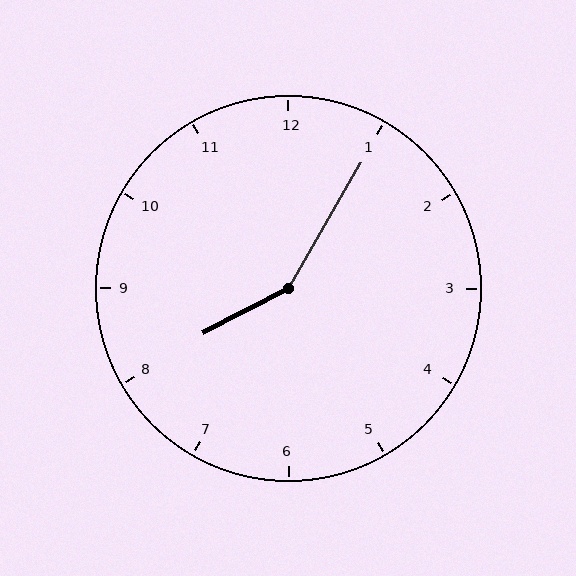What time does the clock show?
8:05.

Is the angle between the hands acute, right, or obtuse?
It is obtuse.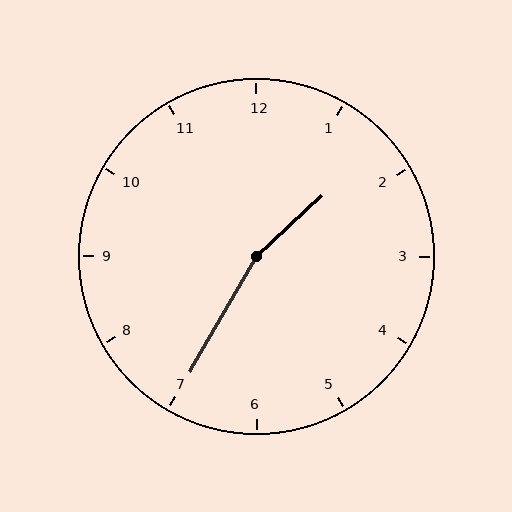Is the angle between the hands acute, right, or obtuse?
It is obtuse.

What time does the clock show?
1:35.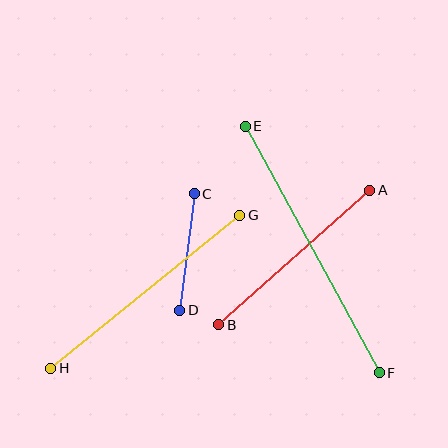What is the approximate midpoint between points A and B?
The midpoint is at approximately (294, 258) pixels.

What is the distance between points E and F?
The distance is approximately 281 pixels.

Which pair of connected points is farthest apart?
Points E and F are farthest apart.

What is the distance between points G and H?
The distance is approximately 243 pixels.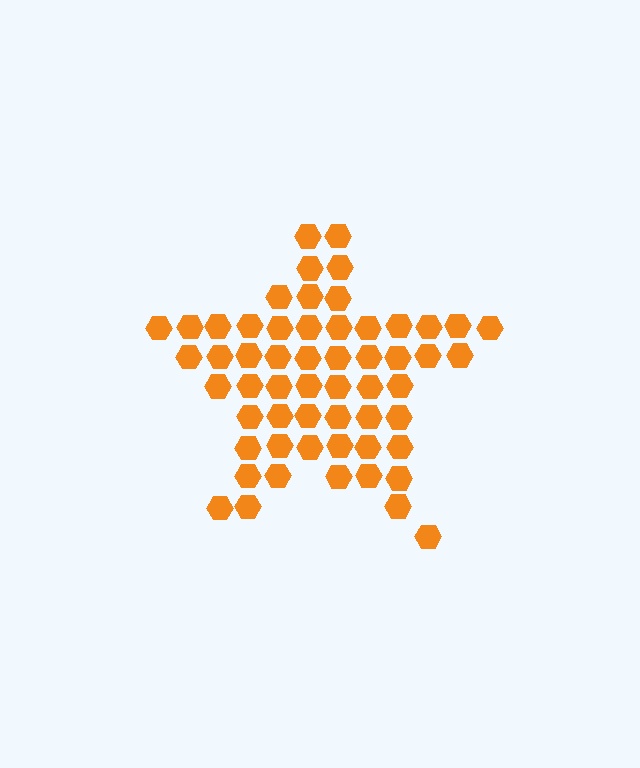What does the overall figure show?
The overall figure shows a star.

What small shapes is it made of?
It is made of small hexagons.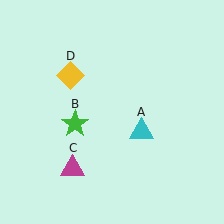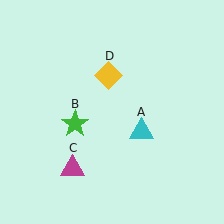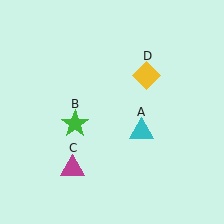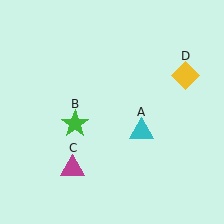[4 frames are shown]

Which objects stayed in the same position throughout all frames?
Cyan triangle (object A) and green star (object B) and magenta triangle (object C) remained stationary.